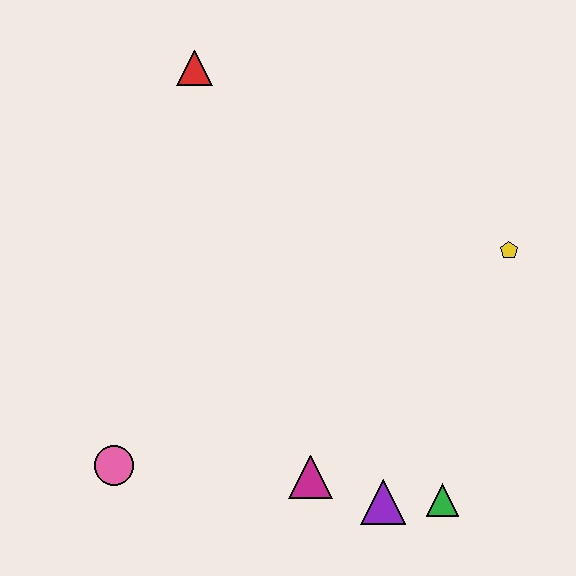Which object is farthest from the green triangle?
The red triangle is farthest from the green triangle.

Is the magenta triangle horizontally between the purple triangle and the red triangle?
Yes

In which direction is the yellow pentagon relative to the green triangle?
The yellow pentagon is above the green triangle.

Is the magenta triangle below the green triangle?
No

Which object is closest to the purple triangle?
The green triangle is closest to the purple triangle.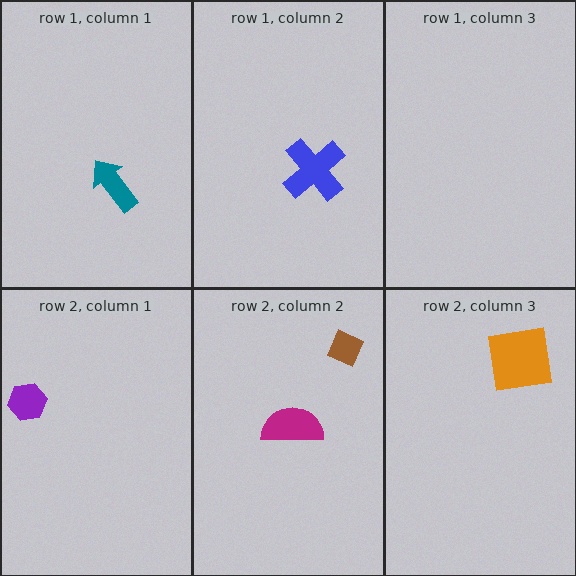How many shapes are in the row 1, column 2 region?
1.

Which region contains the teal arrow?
The row 1, column 1 region.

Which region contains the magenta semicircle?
The row 2, column 2 region.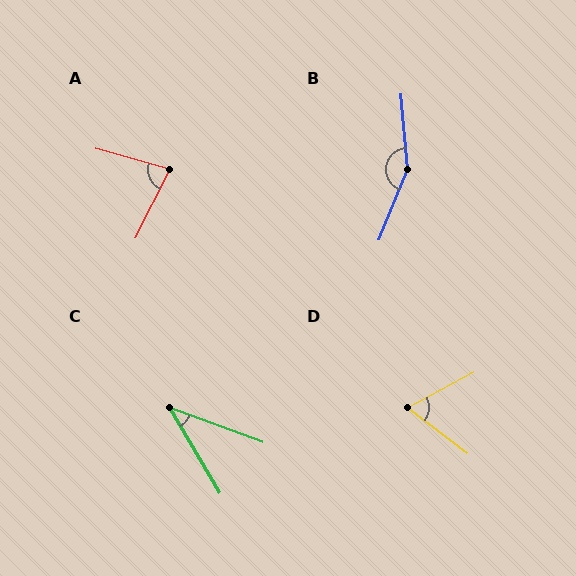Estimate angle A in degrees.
Approximately 79 degrees.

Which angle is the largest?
B, at approximately 153 degrees.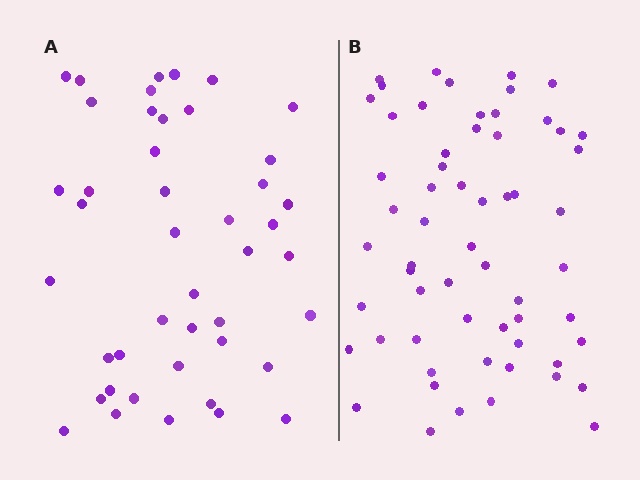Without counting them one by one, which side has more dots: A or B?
Region B (the right region) has more dots.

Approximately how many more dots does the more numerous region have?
Region B has approximately 15 more dots than region A.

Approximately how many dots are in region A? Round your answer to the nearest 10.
About 40 dots. (The exact count is 44, which rounds to 40.)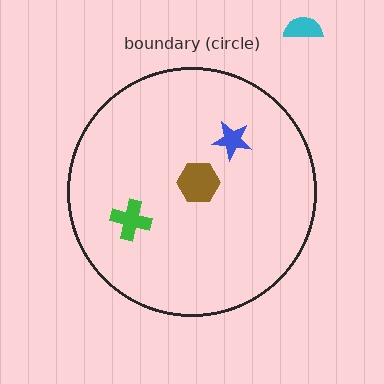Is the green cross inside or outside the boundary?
Inside.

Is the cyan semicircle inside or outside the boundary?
Outside.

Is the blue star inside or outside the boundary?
Inside.